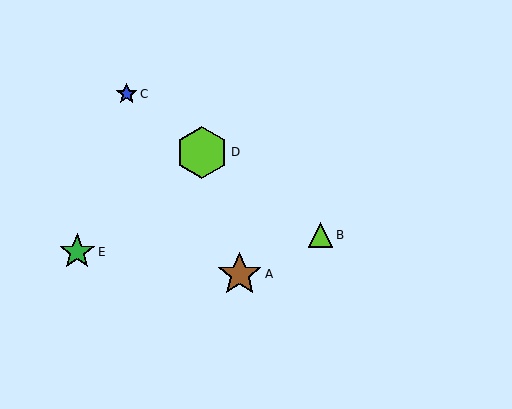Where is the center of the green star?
The center of the green star is at (77, 252).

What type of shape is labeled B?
Shape B is a lime triangle.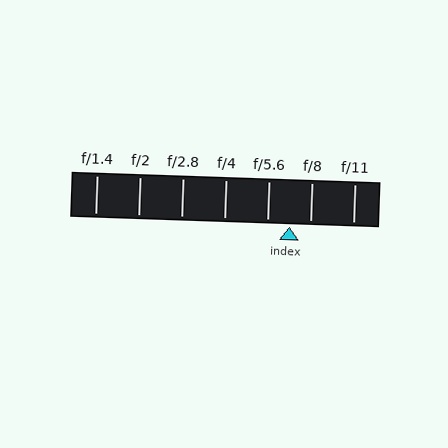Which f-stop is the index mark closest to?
The index mark is closest to f/8.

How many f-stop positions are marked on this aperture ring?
There are 7 f-stop positions marked.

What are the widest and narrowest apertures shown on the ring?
The widest aperture shown is f/1.4 and the narrowest is f/11.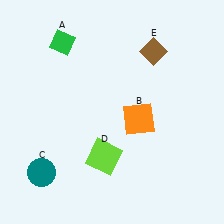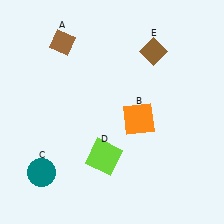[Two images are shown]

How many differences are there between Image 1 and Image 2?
There is 1 difference between the two images.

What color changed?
The diamond (A) changed from green in Image 1 to brown in Image 2.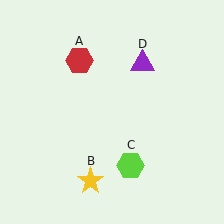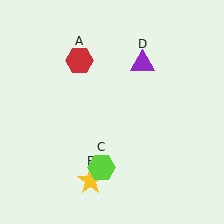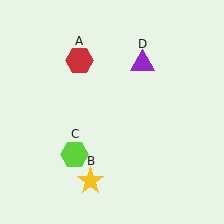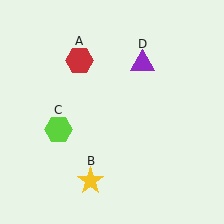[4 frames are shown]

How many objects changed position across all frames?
1 object changed position: lime hexagon (object C).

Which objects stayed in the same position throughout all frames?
Red hexagon (object A) and yellow star (object B) and purple triangle (object D) remained stationary.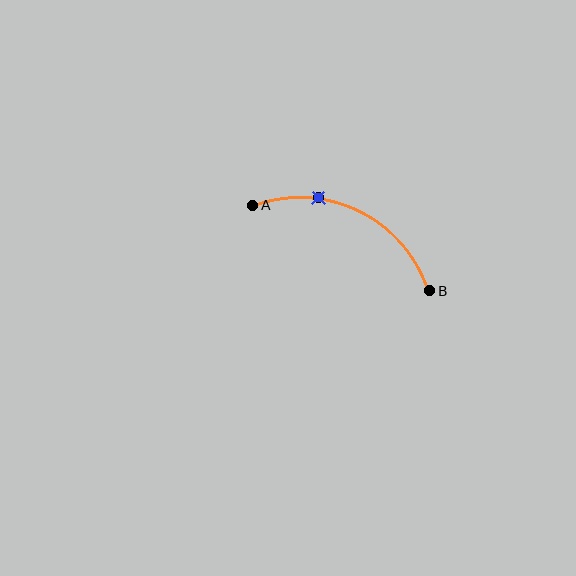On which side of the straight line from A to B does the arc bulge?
The arc bulges above the straight line connecting A and B.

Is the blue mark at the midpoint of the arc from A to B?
No. The blue mark lies on the arc but is closer to endpoint A. The arc midpoint would be at the point on the curve equidistant along the arc from both A and B.